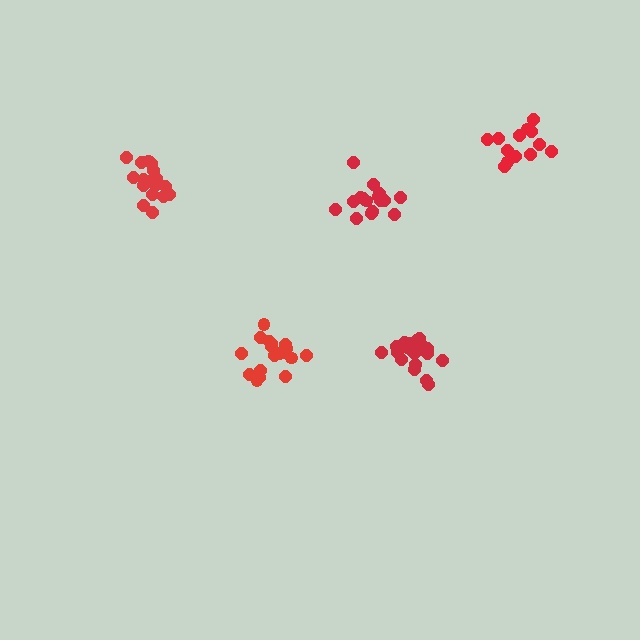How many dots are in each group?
Group 1: 16 dots, Group 2: 20 dots, Group 3: 18 dots, Group 4: 18 dots, Group 5: 14 dots (86 total).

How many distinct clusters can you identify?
There are 5 distinct clusters.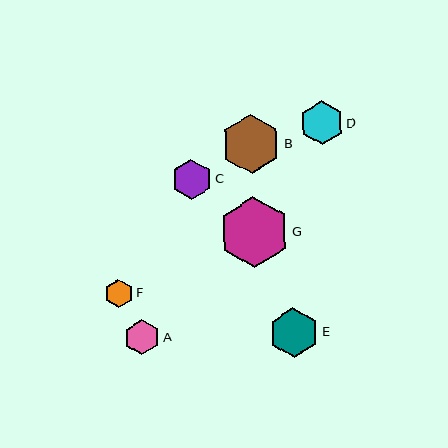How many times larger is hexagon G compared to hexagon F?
Hexagon G is approximately 2.5 times the size of hexagon F.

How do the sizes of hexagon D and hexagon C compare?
Hexagon D and hexagon C are approximately the same size.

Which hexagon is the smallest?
Hexagon F is the smallest with a size of approximately 29 pixels.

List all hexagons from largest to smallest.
From largest to smallest: G, B, E, D, C, A, F.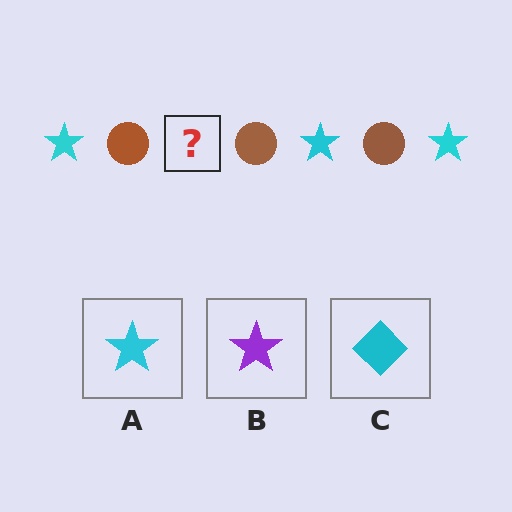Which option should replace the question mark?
Option A.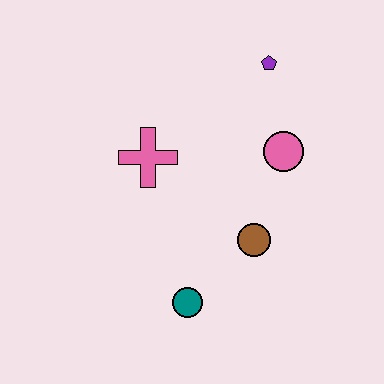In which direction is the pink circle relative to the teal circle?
The pink circle is above the teal circle.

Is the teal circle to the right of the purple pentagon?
No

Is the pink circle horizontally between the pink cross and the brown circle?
No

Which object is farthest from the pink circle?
The teal circle is farthest from the pink circle.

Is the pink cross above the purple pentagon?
No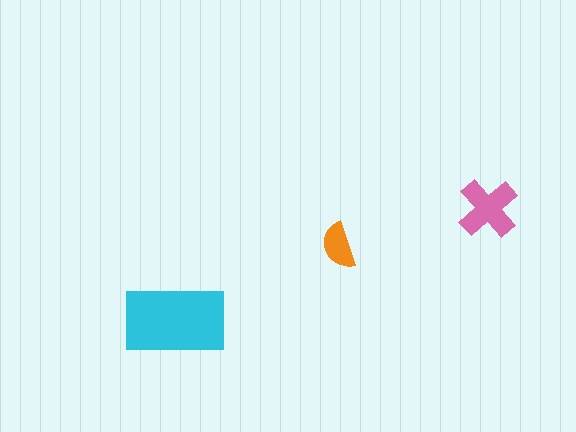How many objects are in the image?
There are 3 objects in the image.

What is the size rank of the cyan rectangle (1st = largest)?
1st.